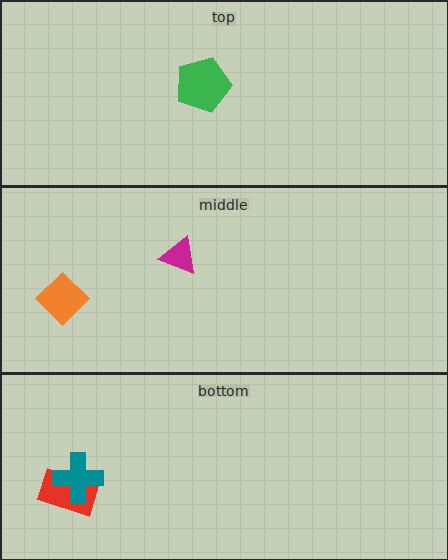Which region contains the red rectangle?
The bottom region.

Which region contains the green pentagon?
The top region.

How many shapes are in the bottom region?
2.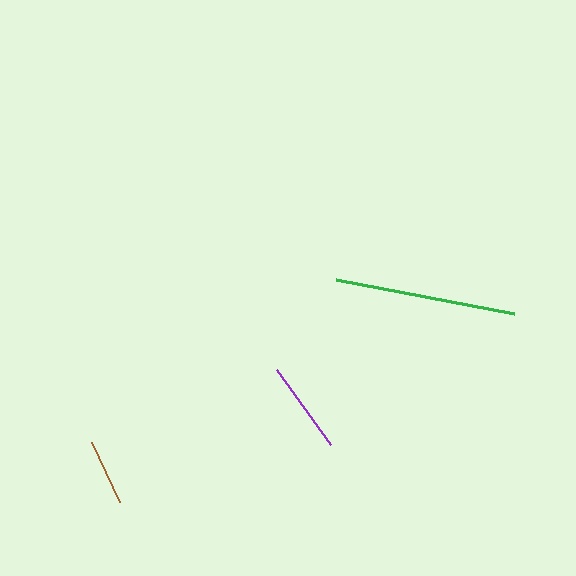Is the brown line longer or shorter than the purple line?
The purple line is longer than the brown line.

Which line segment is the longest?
The green line is the longest at approximately 180 pixels.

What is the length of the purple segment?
The purple segment is approximately 93 pixels long.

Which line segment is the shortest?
The brown line is the shortest at approximately 66 pixels.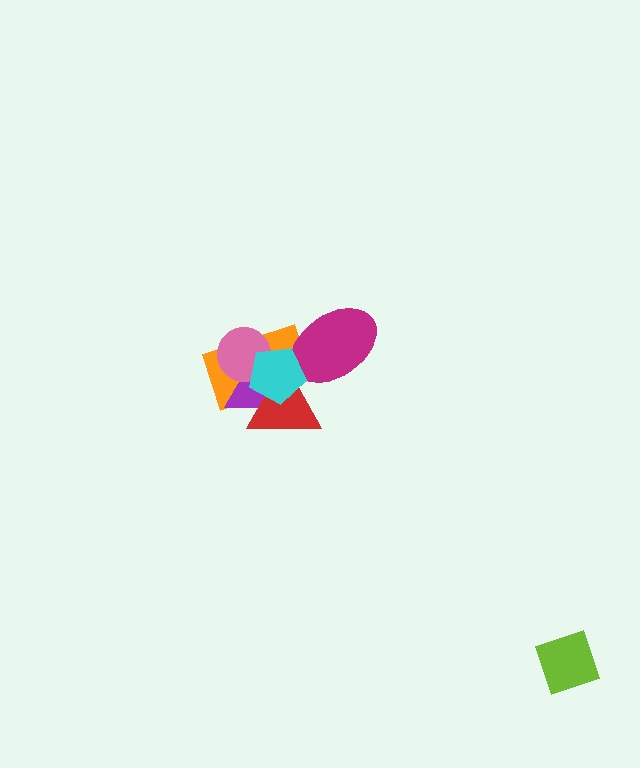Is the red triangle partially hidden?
Yes, it is partially covered by another shape.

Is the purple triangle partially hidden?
Yes, it is partially covered by another shape.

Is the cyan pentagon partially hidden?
No, no other shape covers it.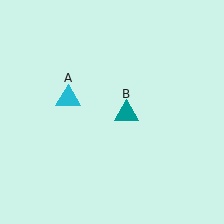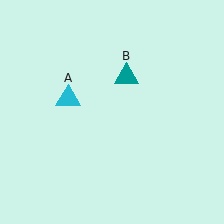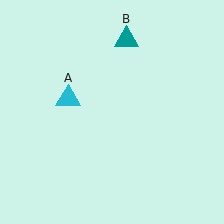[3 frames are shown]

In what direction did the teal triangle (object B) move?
The teal triangle (object B) moved up.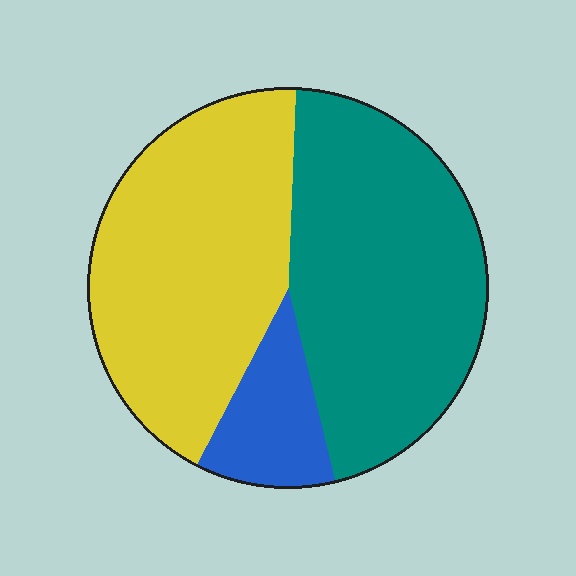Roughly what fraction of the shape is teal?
Teal takes up between a third and a half of the shape.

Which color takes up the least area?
Blue, at roughly 10%.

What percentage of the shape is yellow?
Yellow covers roughly 45% of the shape.